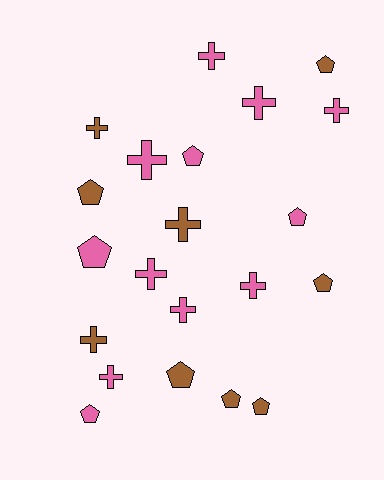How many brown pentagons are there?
There are 6 brown pentagons.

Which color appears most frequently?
Pink, with 12 objects.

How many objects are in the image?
There are 21 objects.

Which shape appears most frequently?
Cross, with 11 objects.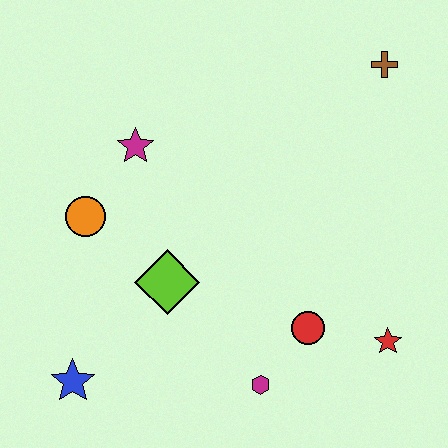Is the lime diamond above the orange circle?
No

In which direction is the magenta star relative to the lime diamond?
The magenta star is above the lime diamond.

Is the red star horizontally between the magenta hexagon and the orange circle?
No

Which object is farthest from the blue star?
The brown cross is farthest from the blue star.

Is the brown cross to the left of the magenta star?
No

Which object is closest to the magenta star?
The orange circle is closest to the magenta star.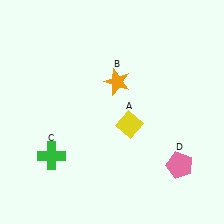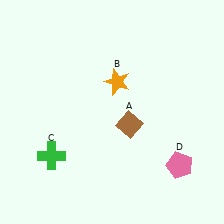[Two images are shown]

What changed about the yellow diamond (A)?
In Image 1, A is yellow. In Image 2, it changed to brown.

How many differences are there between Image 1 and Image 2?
There is 1 difference between the two images.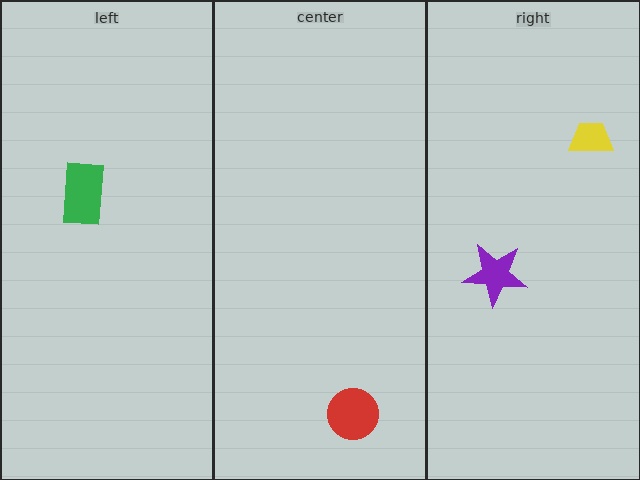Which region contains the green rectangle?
The left region.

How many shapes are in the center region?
1.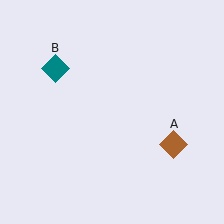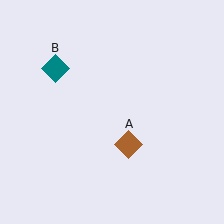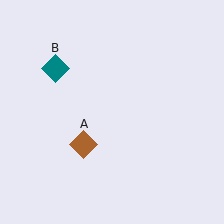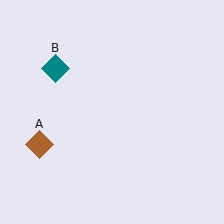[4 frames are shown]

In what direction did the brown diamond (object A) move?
The brown diamond (object A) moved left.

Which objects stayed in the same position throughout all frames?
Teal diamond (object B) remained stationary.